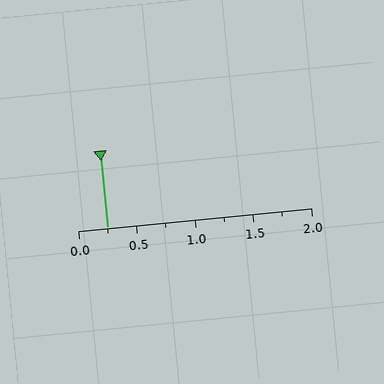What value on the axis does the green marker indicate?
The marker indicates approximately 0.25.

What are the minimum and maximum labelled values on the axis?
The axis runs from 0.0 to 2.0.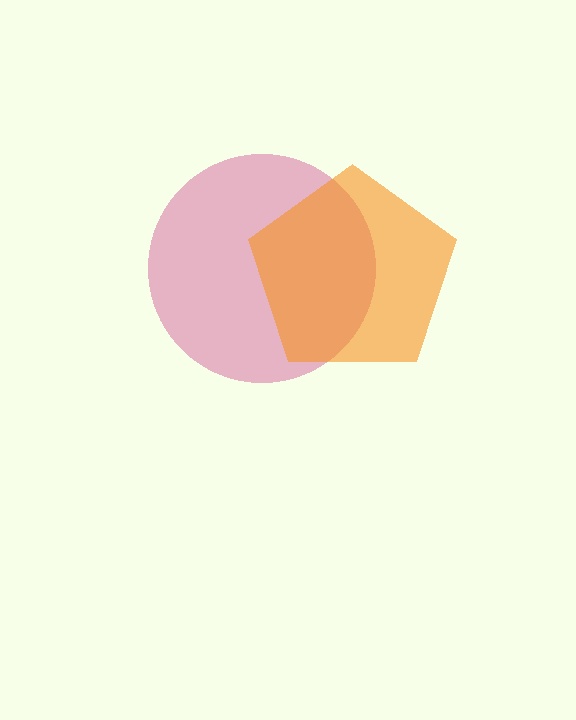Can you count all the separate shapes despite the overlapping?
Yes, there are 2 separate shapes.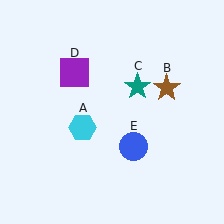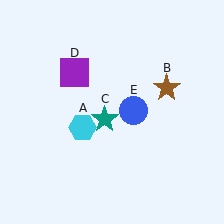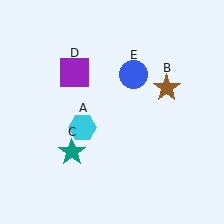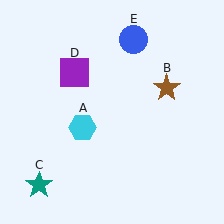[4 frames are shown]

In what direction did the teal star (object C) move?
The teal star (object C) moved down and to the left.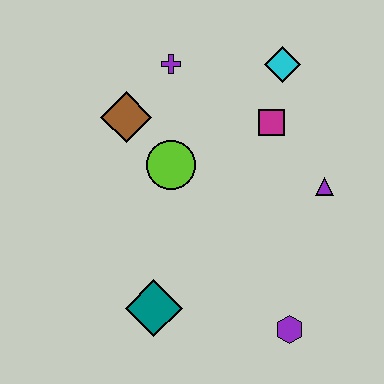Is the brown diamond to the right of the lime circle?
No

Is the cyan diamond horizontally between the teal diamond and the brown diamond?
No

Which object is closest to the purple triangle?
The magenta square is closest to the purple triangle.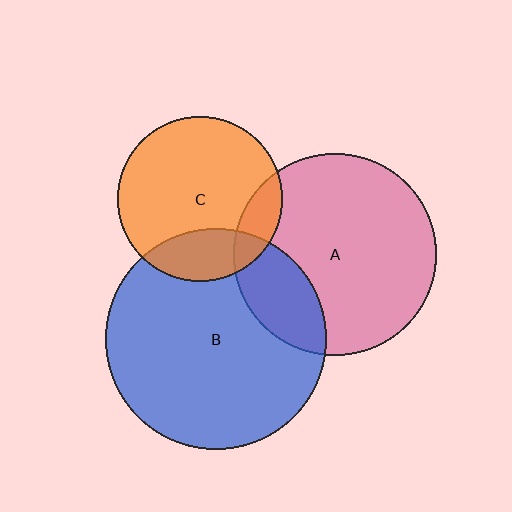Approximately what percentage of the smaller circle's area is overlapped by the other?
Approximately 20%.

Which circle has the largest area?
Circle B (blue).